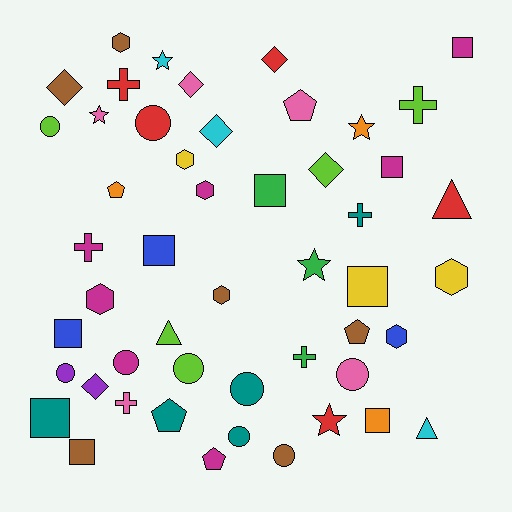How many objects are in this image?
There are 50 objects.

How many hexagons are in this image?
There are 7 hexagons.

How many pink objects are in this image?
There are 5 pink objects.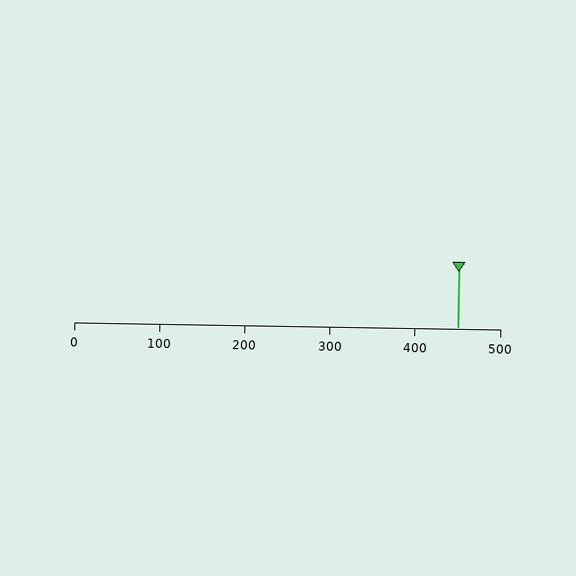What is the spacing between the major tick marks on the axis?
The major ticks are spaced 100 apart.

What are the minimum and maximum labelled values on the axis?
The axis runs from 0 to 500.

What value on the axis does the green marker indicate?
The marker indicates approximately 450.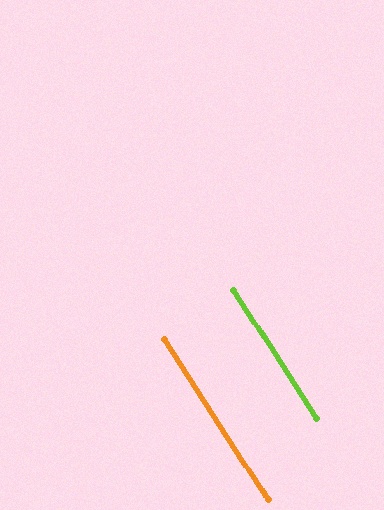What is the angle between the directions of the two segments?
Approximately 0 degrees.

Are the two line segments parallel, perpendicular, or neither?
Parallel — their directions differ by only 0.3°.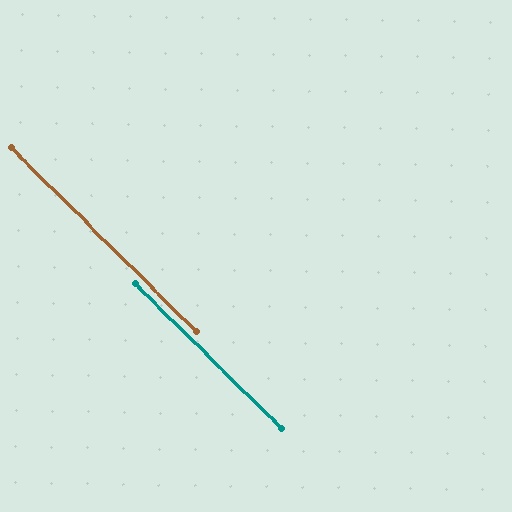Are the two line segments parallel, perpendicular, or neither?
Parallel — their directions differ by only 0.1°.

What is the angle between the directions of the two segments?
Approximately 0 degrees.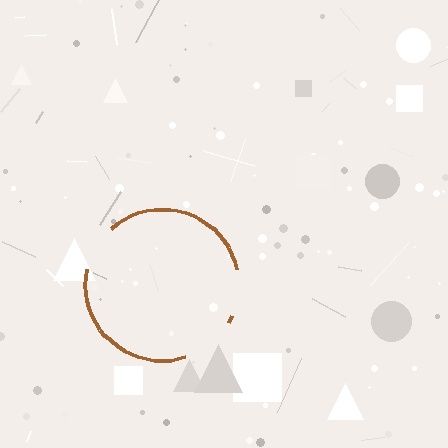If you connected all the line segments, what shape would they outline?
They would outline a circle.